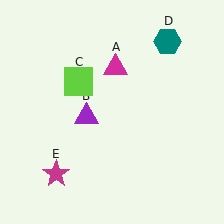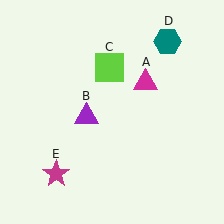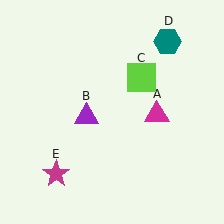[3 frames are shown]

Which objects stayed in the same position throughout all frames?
Purple triangle (object B) and teal hexagon (object D) and magenta star (object E) remained stationary.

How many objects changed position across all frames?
2 objects changed position: magenta triangle (object A), lime square (object C).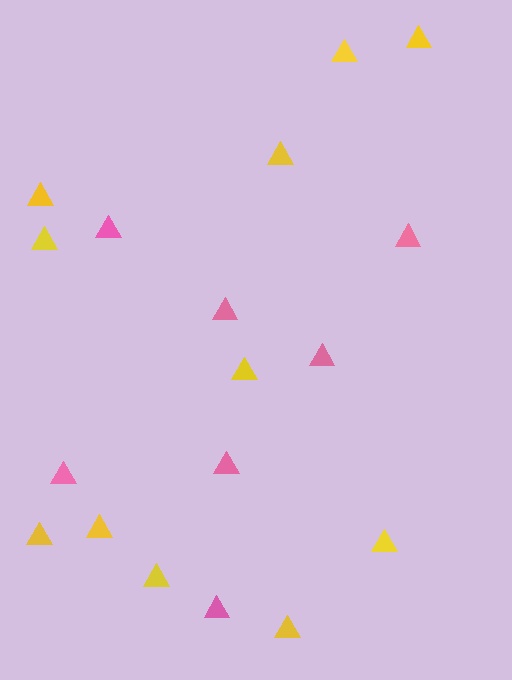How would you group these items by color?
There are 2 groups: one group of yellow triangles (11) and one group of pink triangles (7).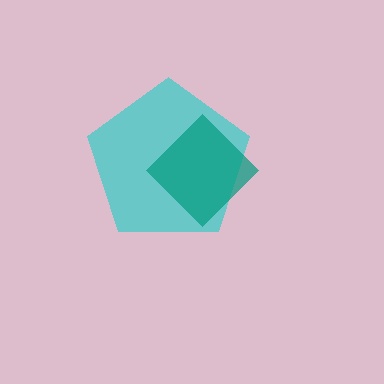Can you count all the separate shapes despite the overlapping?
Yes, there are 2 separate shapes.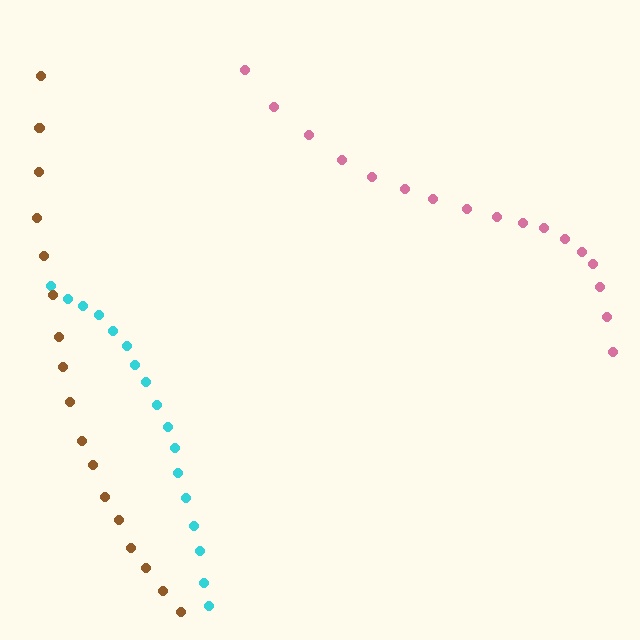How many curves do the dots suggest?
There are 3 distinct paths.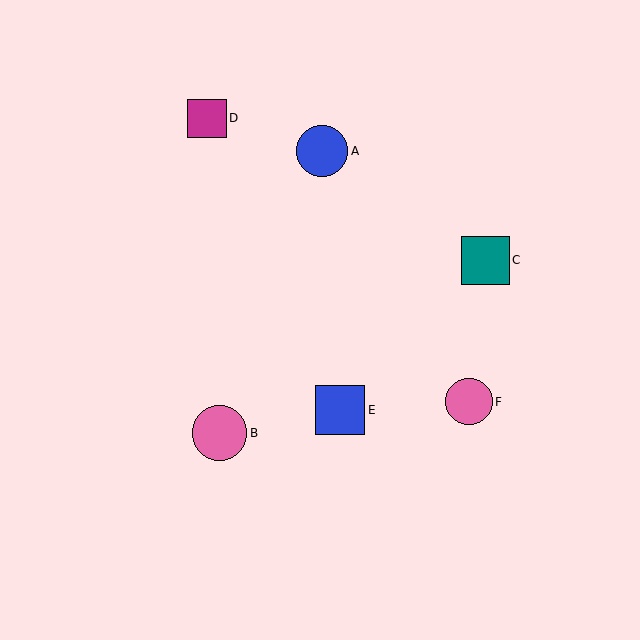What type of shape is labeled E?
Shape E is a blue square.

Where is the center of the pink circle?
The center of the pink circle is at (220, 433).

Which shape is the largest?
The pink circle (labeled B) is the largest.